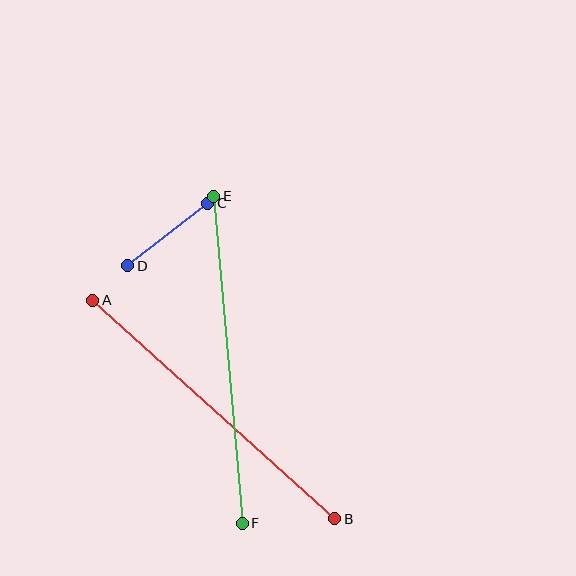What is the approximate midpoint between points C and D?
The midpoint is at approximately (168, 234) pixels.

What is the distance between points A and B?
The distance is approximately 326 pixels.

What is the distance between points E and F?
The distance is approximately 328 pixels.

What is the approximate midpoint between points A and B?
The midpoint is at approximately (214, 409) pixels.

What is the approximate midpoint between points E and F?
The midpoint is at approximately (228, 360) pixels.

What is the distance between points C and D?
The distance is approximately 102 pixels.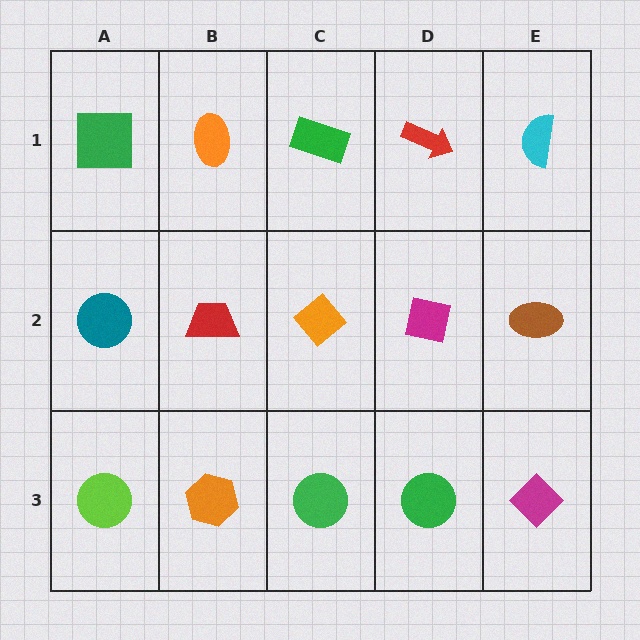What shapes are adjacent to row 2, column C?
A green rectangle (row 1, column C), a green circle (row 3, column C), a red trapezoid (row 2, column B), a magenta square (row 2, column D).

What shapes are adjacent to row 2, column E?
A cyan semicircle (row 1, column E), a magenta diamond (row 3, column E), a magenta square (row 2, column D).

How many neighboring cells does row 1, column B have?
3.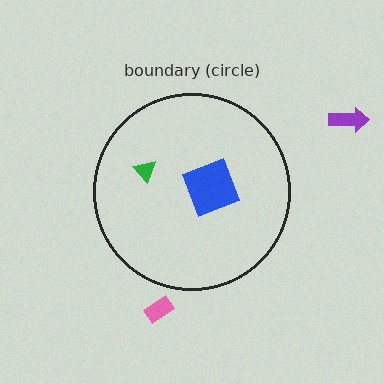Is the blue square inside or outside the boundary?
Inside.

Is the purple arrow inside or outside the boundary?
Outside.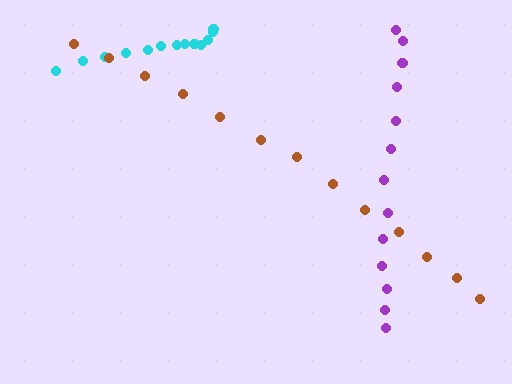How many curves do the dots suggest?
There are 3 distinct paths.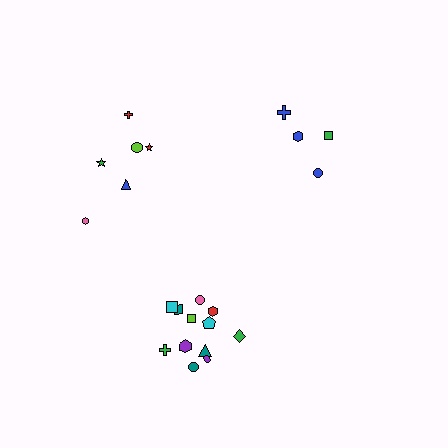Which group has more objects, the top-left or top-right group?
The top-left group.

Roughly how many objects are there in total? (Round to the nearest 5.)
Roughly 20 objects in total.